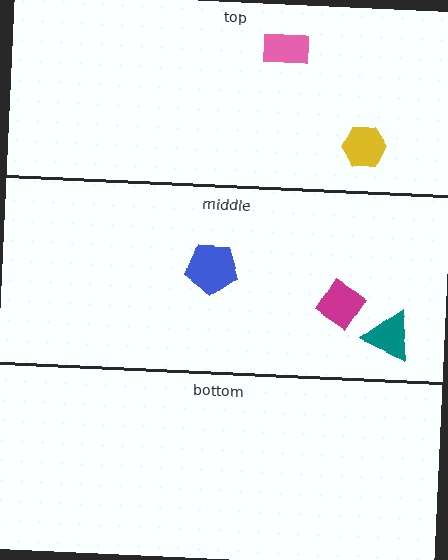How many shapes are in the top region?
2.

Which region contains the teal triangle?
The middle region.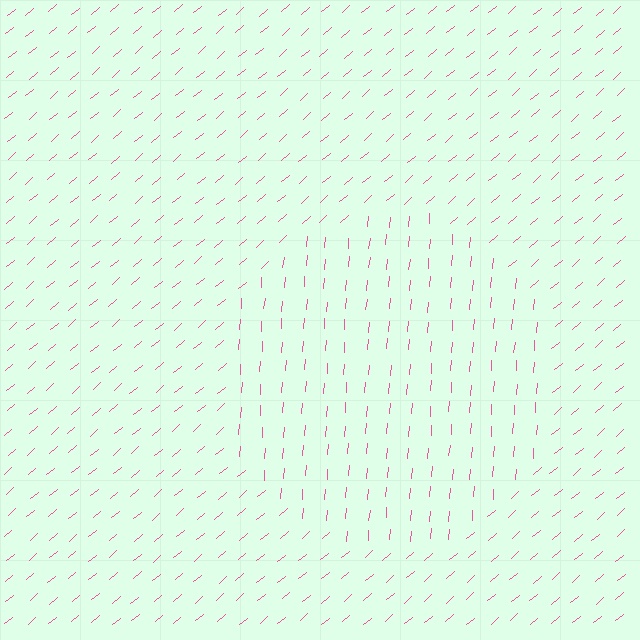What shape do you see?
I see a circle.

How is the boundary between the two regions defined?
The boundary is defined purely by a change in line orientation (approximately 45 degrees difference). All lines are the same color and thickness.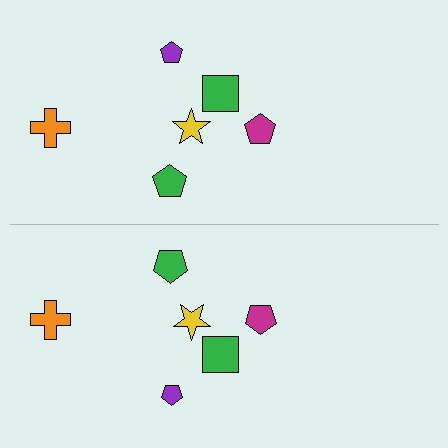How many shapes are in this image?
There are 12 shapes in this image.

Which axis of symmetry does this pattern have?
The pattern has a horizontal axis of symmetry running through the center of the image.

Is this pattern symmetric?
Yes, this pattern has bilateral (reflection) symmetry.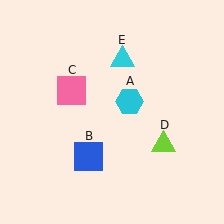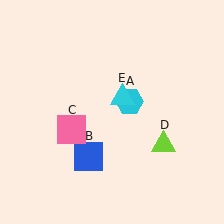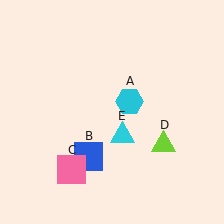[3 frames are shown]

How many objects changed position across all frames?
2 objects changed position: pink square (object C), cyan triangle (object E).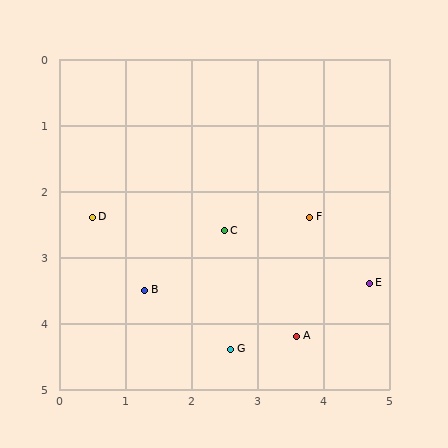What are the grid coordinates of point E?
Point E is at approximately (4.7, 3.4).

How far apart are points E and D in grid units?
Points E and D are about 4.3 grid units apart.